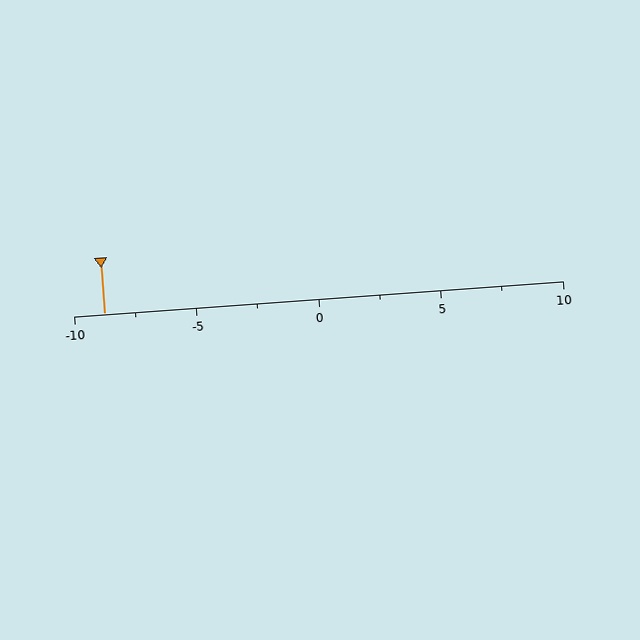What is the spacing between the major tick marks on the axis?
The major ticks are spaced 5 apart.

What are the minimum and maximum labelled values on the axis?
The axis runs from -10 to 10.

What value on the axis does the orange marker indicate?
The marker indicates approximately -8.8.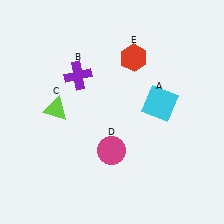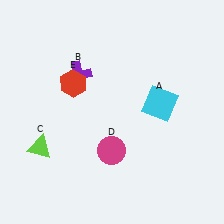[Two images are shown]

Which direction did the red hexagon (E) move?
The red hexagon (E) moved left.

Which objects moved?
The objects that moved are: the lime triangle (C), the red hexagon (E).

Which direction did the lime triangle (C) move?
The lime triangle (C) moved down.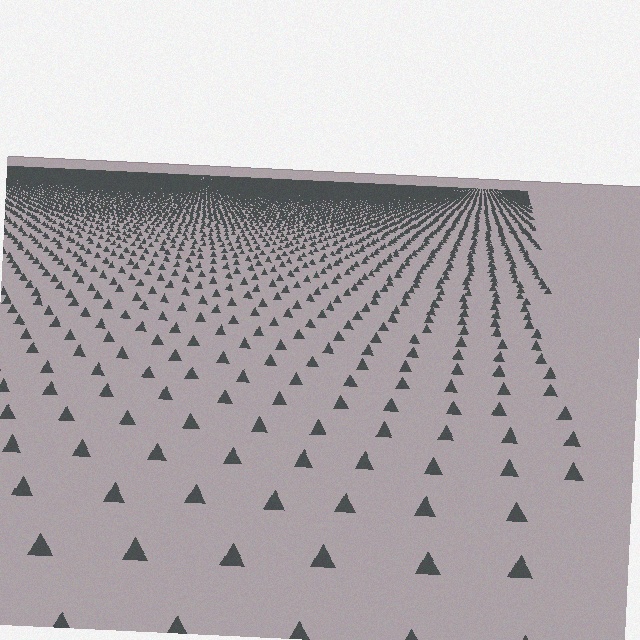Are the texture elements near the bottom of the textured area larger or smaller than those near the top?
Larger. Near the bottom, elements are closer to the viewer and appear at a bigger on-screen size.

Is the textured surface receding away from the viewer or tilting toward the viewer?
The surface is receding away from the viewer. Texture elements get smaller and denser toward the top.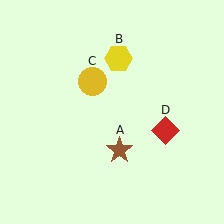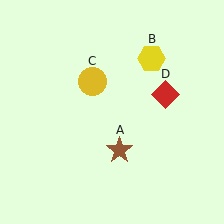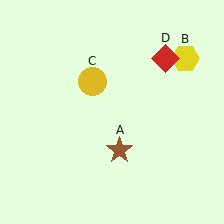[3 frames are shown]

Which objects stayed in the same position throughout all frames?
Brown star (object A) and yellow circle (object C) remained stationary.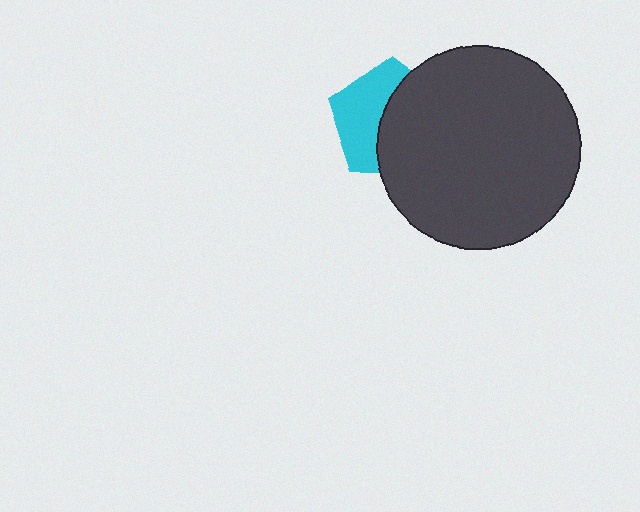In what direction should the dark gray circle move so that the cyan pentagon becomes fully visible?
The dark gray circle should move right. That is the shortest direction to clear the overlap and leave the cyan pentagon fully visible.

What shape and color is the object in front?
The object in front is a dark gray circle.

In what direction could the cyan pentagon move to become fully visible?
The cyan pentagon could move left. That would shift it out from behind the dark gray circle entirely.